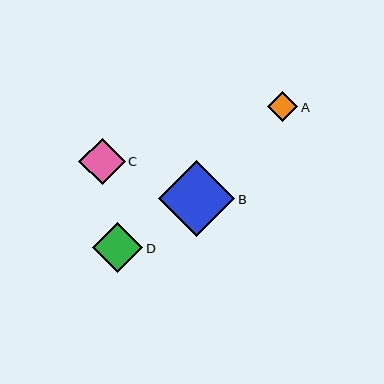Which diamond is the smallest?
Diamond A is the smallest with a size of approximately 30 pixels.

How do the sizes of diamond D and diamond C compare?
Diamond D and diamond C are approximately the same size.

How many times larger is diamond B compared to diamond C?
Diamond B is approximately 1.6 times the size of diamond C.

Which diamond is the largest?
Diamond B is the largest with a size of approximately 76 pixels.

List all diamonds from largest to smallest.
From largest to smallest: B, D, C, A.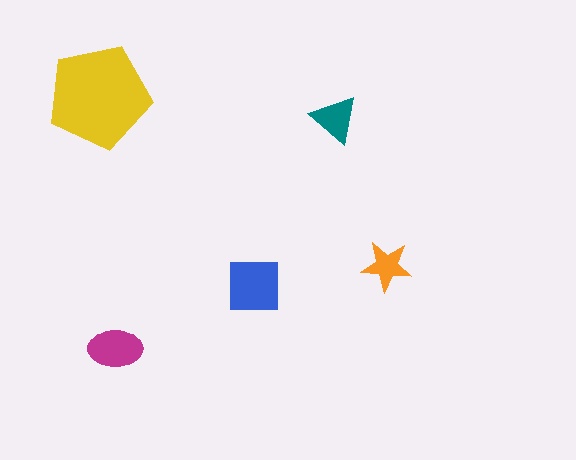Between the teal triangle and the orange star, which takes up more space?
The teal triangle.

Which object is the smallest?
The orange star.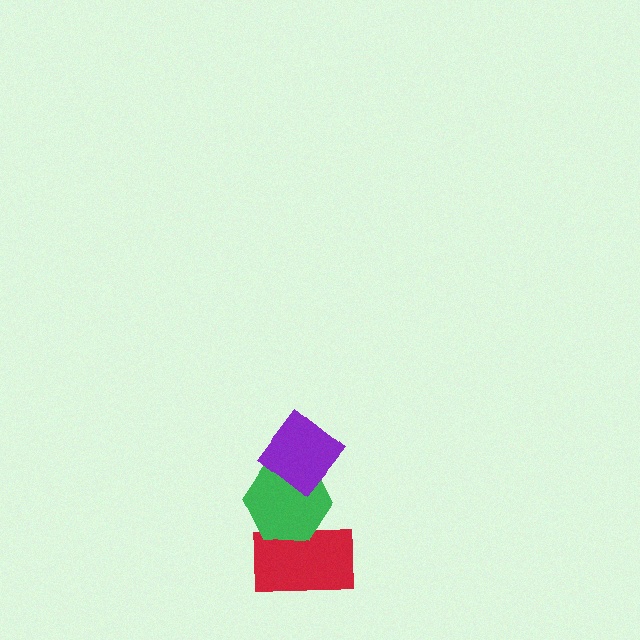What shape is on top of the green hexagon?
The purple diamond is on top of the green hexagon.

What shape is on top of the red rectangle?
The green hexagon is on top of the red rectangle.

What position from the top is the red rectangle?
The red rectangle is 3rd from the top.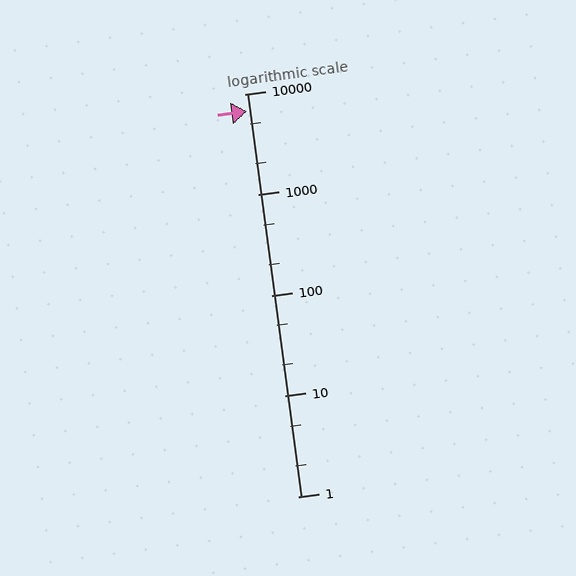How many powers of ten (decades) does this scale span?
The scale spans 4 decades, from 1 to 10000.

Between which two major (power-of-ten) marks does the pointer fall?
The pointer is between 1000 and 10000.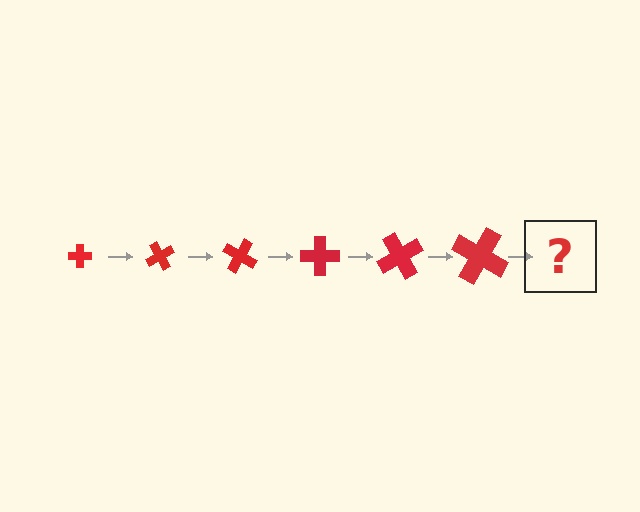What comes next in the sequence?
The next element should be a cross, larger than the previous one and rotated 360 degrees from the start.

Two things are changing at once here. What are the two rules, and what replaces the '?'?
The two rules are that the cross grows larger each step and it rotates 60 degrees each step. The '?' should be a cross, larger than the previous one and rotated 360 degrees from the start.